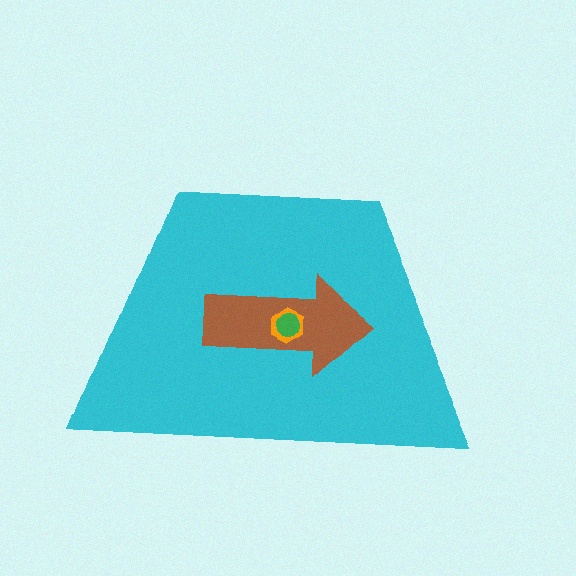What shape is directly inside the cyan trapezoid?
The brown arrow.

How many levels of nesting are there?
4.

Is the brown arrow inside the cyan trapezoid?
Yes.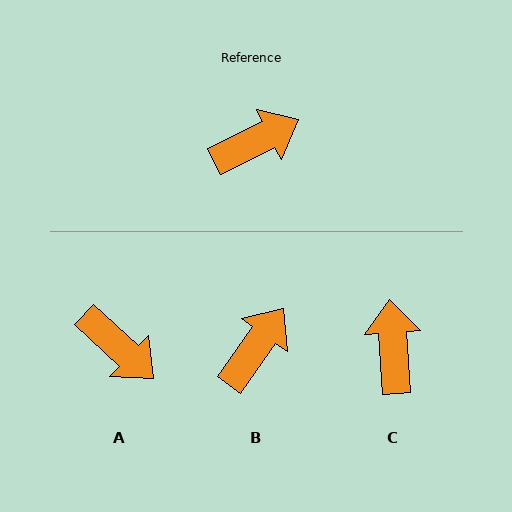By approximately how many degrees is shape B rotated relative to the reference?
Approximately 29 degrees counter-clockwise.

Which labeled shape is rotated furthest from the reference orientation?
A, about 69 degrees away.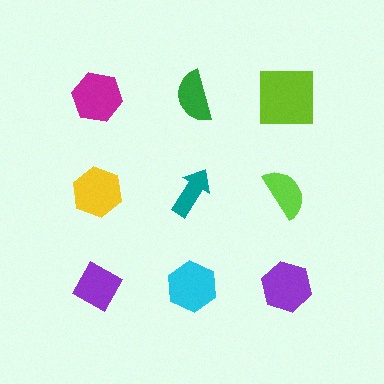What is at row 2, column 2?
A teal arrow.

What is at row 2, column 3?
A lime semicircle.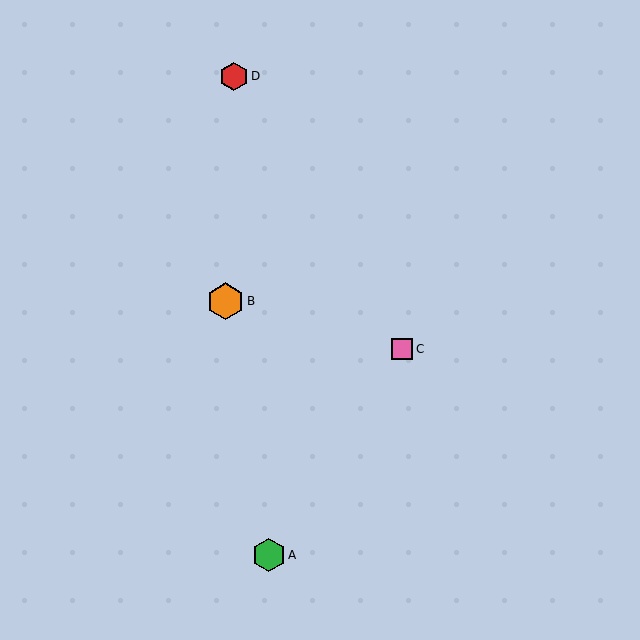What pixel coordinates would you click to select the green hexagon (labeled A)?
Click at (269, 555) to select the green hexagon A.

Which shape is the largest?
The orange hexagon (labeled B) is the largest.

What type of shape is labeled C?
Shape C is a pink square.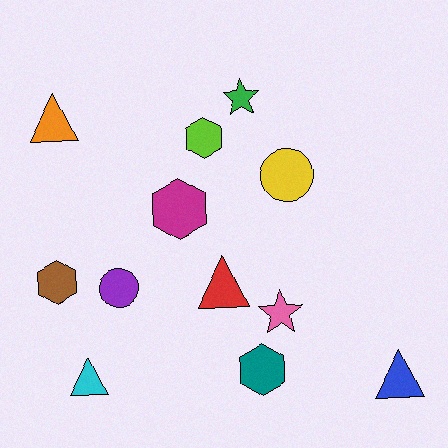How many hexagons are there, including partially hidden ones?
There are 4 hexagons.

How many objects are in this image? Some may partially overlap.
There are 12 objects.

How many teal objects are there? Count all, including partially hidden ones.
There is 1 teal object.